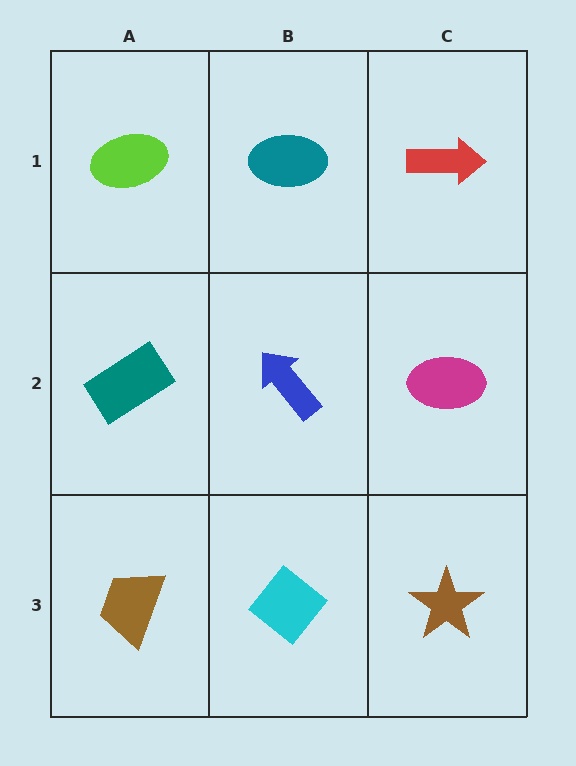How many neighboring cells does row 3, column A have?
2.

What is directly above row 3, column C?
A magenta ellipse.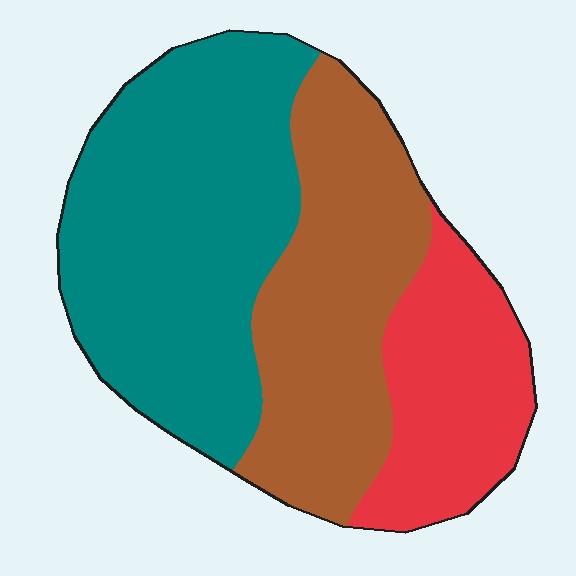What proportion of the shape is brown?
Brown takes up about one third (1/3) of the shape.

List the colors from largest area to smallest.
From largest to smallest: teal, brown, red.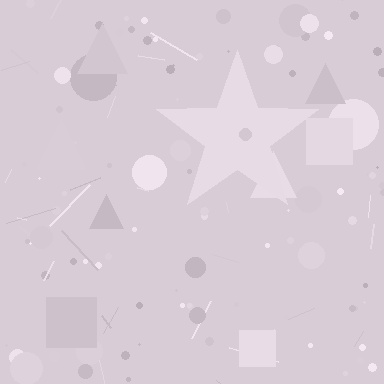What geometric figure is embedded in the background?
A star is embedded in the background.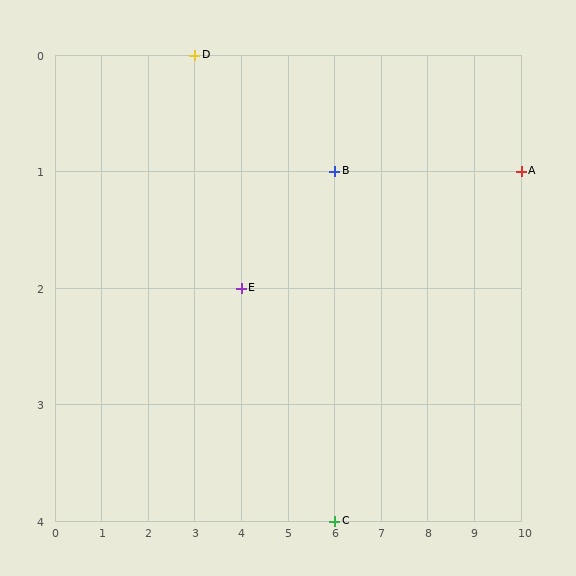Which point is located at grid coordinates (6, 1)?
Point B is at (6, 1).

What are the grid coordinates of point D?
Point D is at grid coordinates (3, 0).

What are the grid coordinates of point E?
Point E is at grid coordinates (4, 2).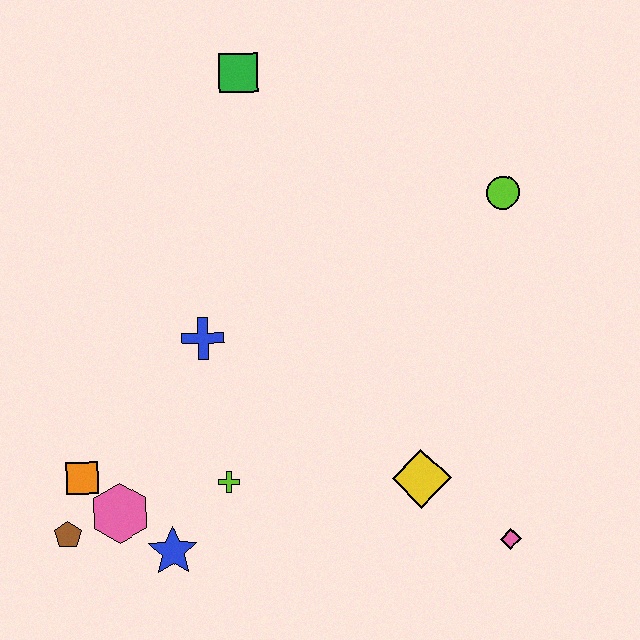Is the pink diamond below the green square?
Yes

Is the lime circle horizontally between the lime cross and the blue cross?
No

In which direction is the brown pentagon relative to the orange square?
The brown pentagon is below the orange square.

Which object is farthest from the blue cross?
The pink diamond is farthest from the blue cross.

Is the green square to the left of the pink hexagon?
No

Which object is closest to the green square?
The blue cross is closest to the green square.